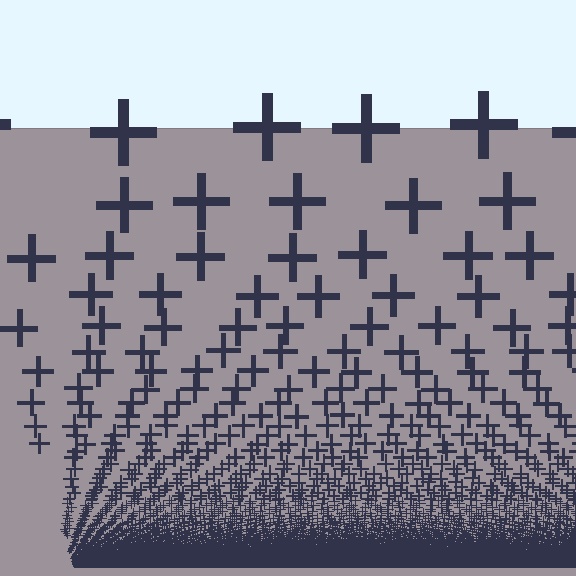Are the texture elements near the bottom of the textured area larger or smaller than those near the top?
Smaller. The gradient is inverted — elements near the bottom are smaller and denser.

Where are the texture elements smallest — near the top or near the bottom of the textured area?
Near the bottom.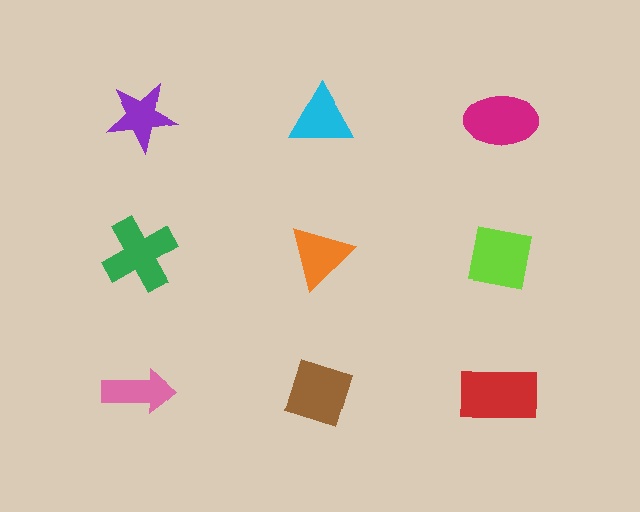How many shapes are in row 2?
3 shapes.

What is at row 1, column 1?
A purple star.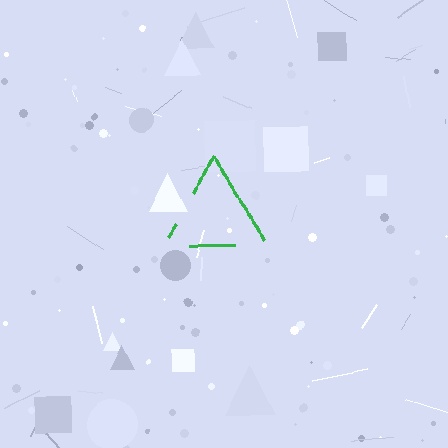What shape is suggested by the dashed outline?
The dashed outline suggests a triangle.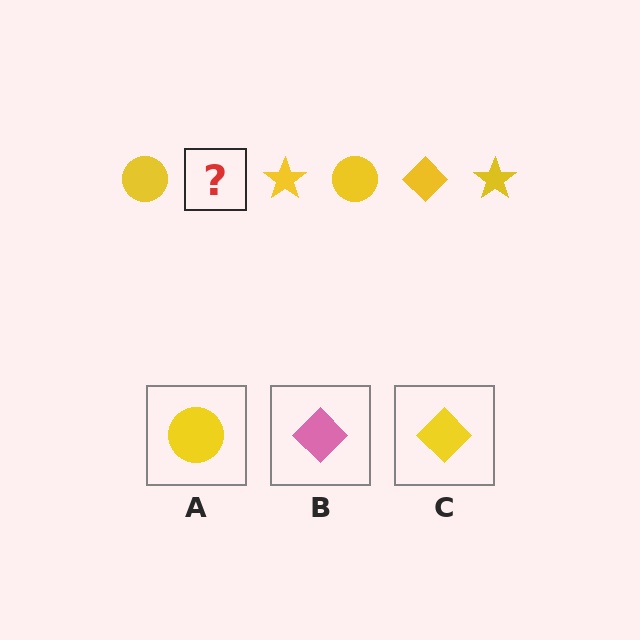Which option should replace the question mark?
Option C.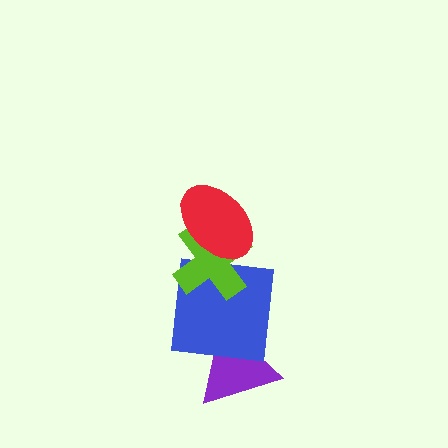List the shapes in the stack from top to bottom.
From top to bottom: the red ellipse, the lime cross, the blue square, the purple triangle.